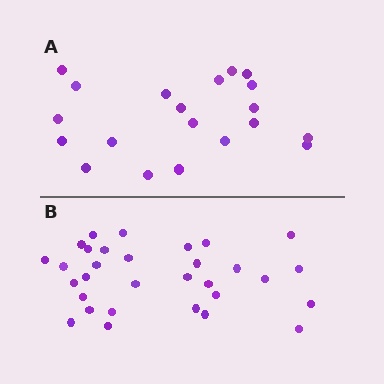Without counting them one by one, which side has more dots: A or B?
Region B (the bottom region) has more dots.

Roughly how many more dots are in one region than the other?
Region B has roughly 12 or so more dots than region A.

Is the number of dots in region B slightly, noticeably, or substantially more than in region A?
Region B has substantially more. The ratio is roughly 1.6 to 1.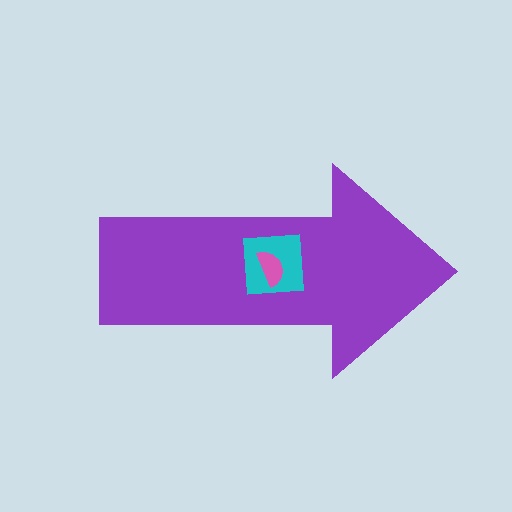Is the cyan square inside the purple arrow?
Yes.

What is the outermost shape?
The purple arrow.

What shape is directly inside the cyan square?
The pink semicircle.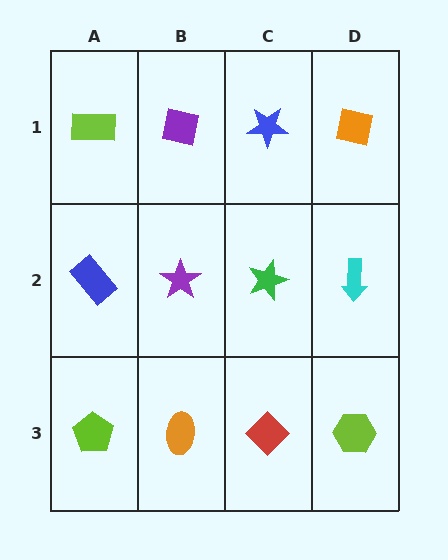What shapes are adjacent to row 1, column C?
A green star (row 2, column C), a purple square (row 1, column B), an orange square (row 1, column D).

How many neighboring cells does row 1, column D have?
2.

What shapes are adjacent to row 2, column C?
A blue star (row 1, column C), a red diamond (row 3, column C), a purple star (row 2, column B), a cyan arrow (row 2, column D).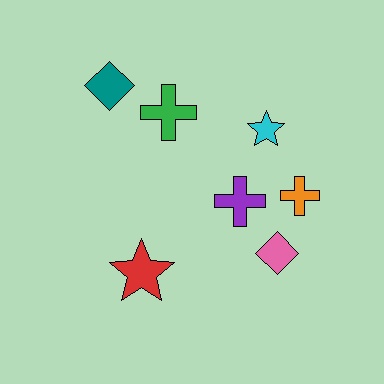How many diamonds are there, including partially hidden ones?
There are 2 diamonds.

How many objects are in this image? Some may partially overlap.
There are 7 objects.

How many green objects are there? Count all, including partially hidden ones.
There is 1 green object.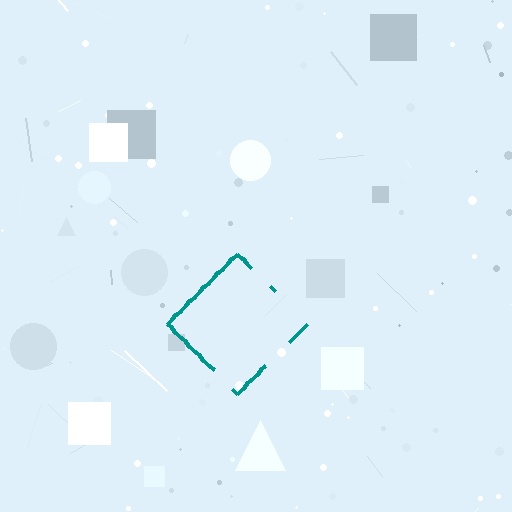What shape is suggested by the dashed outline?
The dashed outline suggests a diamond.